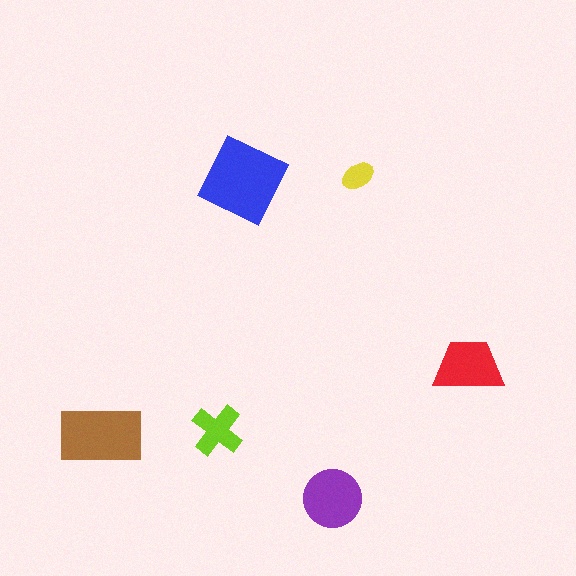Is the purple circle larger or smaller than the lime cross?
Larger.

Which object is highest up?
The yellow ellipse is topmost.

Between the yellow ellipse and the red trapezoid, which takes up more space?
The red trapezoid.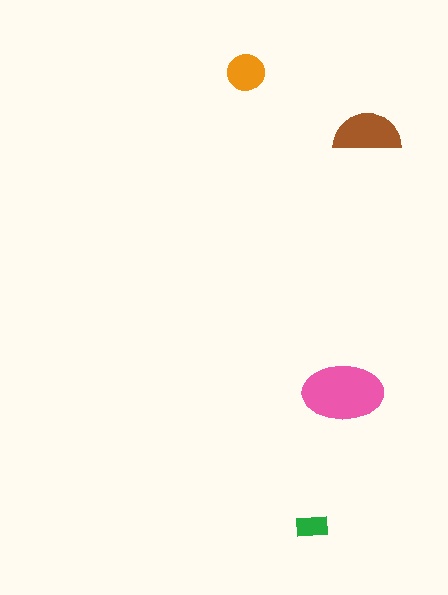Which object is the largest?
The pink ellipse.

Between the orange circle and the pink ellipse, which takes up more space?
The pink ellipse.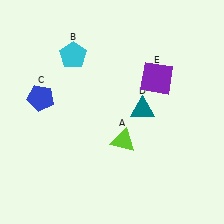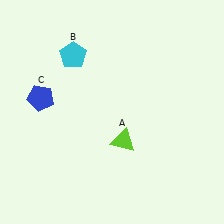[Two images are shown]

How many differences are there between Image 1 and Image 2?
There are 2 differences between the two images.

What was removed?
The purple square (E), the teal triangle (D) were removed in Image 2.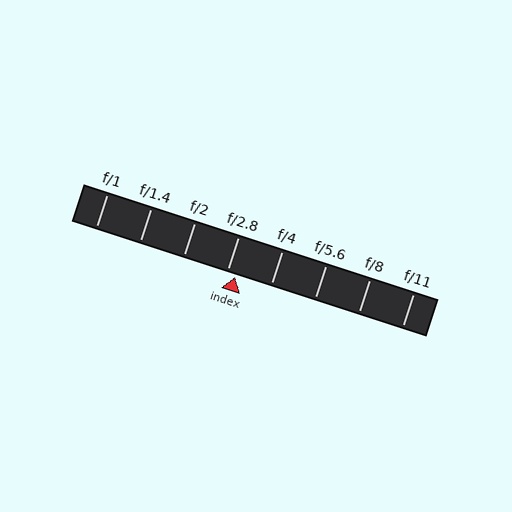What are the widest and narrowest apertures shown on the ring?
The widest aperture shown is f/1 and the narrowest is f/11.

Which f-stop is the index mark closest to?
The index mark is closest to f/2.8.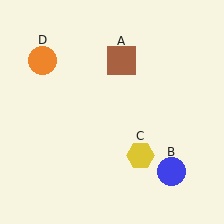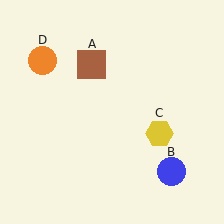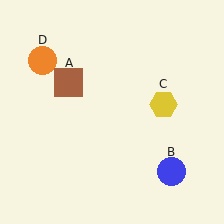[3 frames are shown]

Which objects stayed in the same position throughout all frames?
Blue circle (object B) and orange circle (object D) remained stationary.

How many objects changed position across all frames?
2 objects changed position: brown square (object A), yellow hexagon (object C).